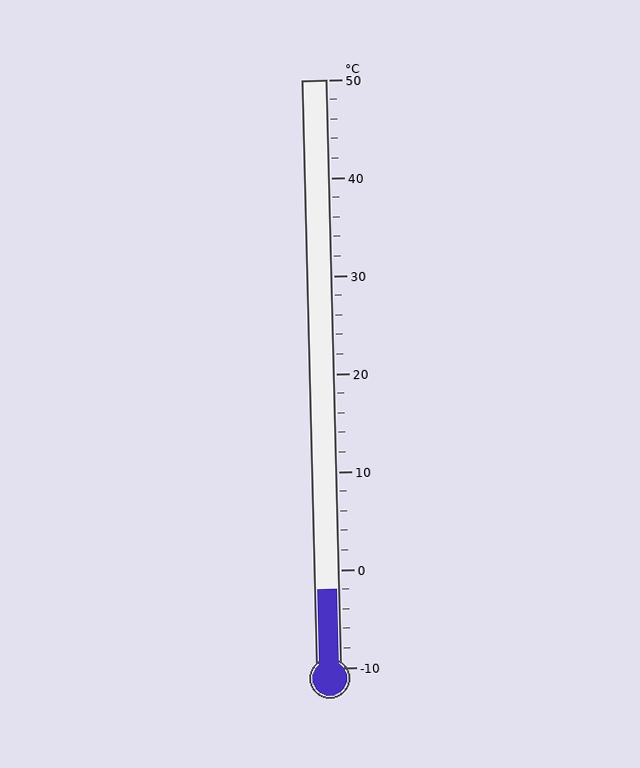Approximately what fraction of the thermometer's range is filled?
The thermometer is filled to approximately 15% of its range.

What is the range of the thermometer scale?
The thermometer scale ranges from -10°C to 50°C.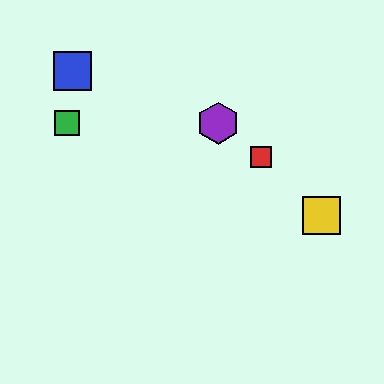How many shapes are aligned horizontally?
2 shapes (the green square, the purple hexagon) are aligned horizontally.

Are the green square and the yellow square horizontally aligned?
No, the green square is at y≈123 and the yellow square is at y≈215.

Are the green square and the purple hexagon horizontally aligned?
Yes, both are at y≈123.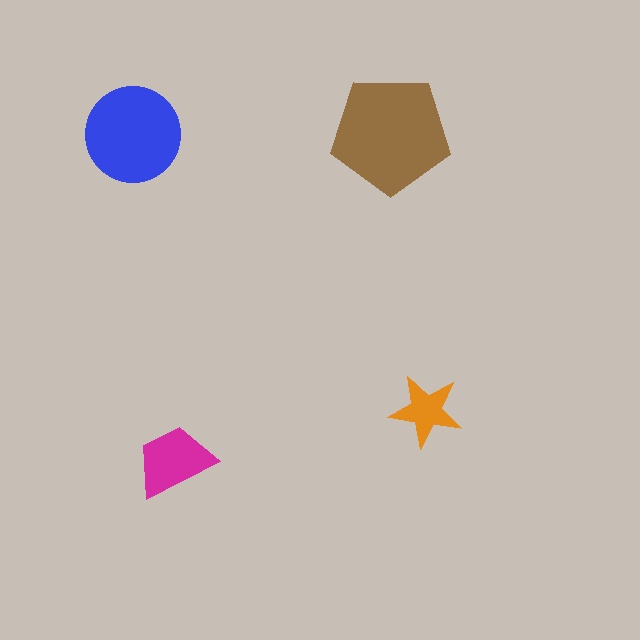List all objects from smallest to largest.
The orange star, the magenta trapezoid, the blue circle, the brown pentagon.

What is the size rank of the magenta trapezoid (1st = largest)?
3rd.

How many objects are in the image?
There are 4 objects in the image.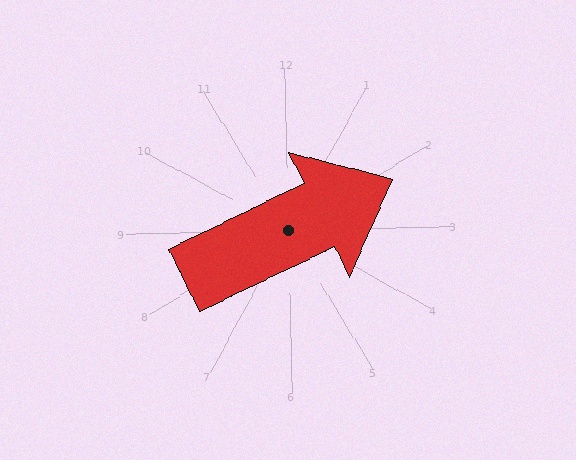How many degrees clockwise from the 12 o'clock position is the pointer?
Approximately 65 degrees.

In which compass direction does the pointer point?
Northeast.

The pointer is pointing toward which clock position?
Roughly 2 o'clock.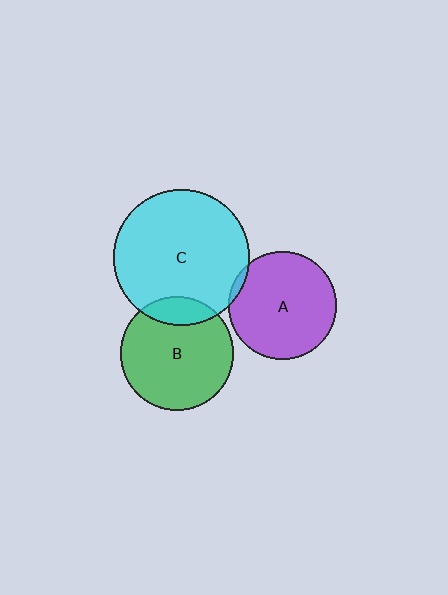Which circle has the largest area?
Circle C (cyan).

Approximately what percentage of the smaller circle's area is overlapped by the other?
Approximately 5%.